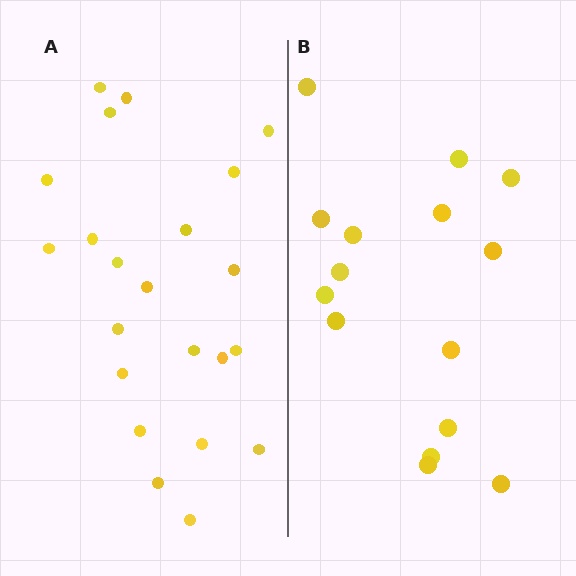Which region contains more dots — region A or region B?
Region A (the left region) has more dots.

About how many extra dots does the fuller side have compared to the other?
Region A has roughly 8 or so more dots than region B.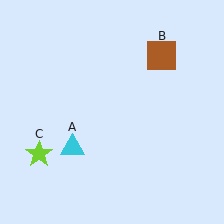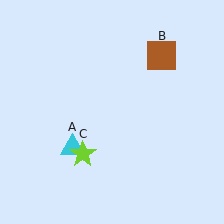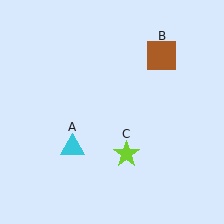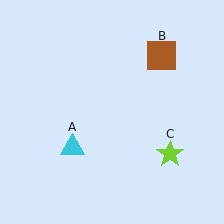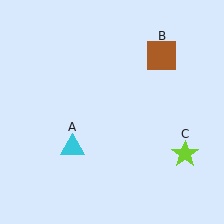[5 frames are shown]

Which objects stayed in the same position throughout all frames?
Cyan triangle (object A) and brown square (object B) remained stationary.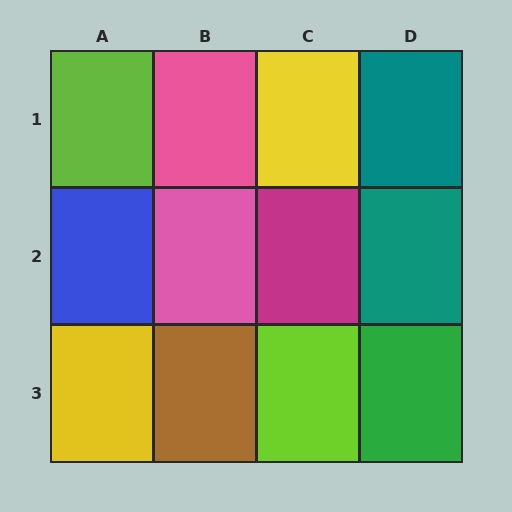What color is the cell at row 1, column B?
Pink.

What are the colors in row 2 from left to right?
Blue, pink, magenta, teal.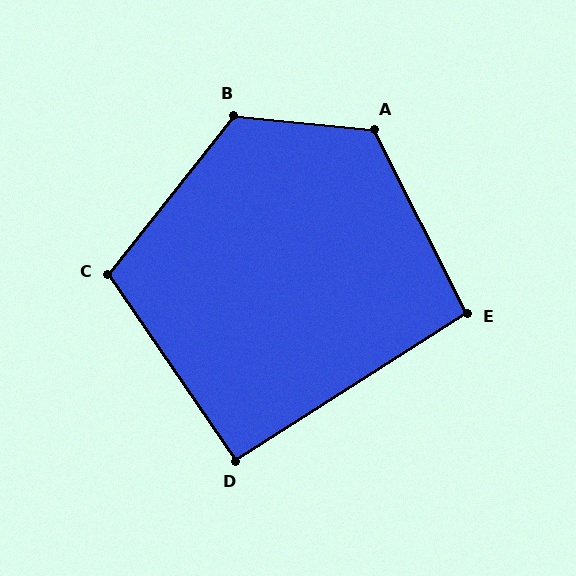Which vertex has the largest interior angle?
B, at approximately 123 degrees.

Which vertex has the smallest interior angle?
D, at approximately 92 degrees.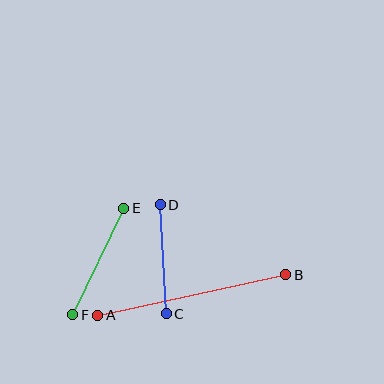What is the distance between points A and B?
The distance is approximately 193 pixels.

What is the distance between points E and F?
The distance is approximately 118 pixels.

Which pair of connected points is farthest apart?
Points A and B are farthest apart.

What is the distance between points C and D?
The distance is approximately 109 pixels.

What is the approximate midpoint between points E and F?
The midpoint is at approximately (98, 261) pixels.